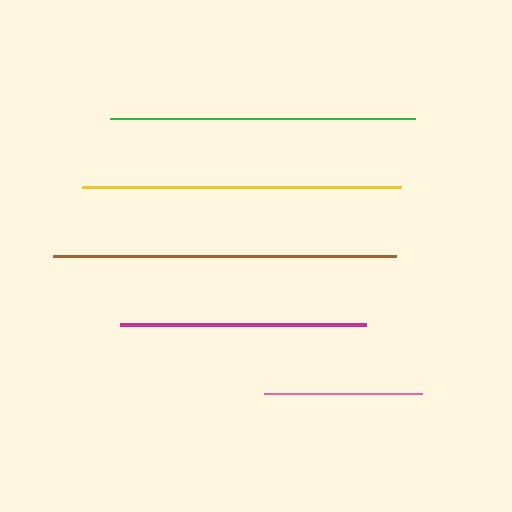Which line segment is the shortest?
The pink line is the shortest at approximately 157 pixels.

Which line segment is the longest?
The brown line is the longest at approximately 343 pixels.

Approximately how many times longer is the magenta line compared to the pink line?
The magenta line is approximately 1.6 times the length of the pink line.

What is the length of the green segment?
The green segment is approximately 304 pixels long.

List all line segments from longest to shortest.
From longest to shortest: brown, yellow, green, magenta, pink.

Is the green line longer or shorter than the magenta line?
The green line is longer than the magenta line.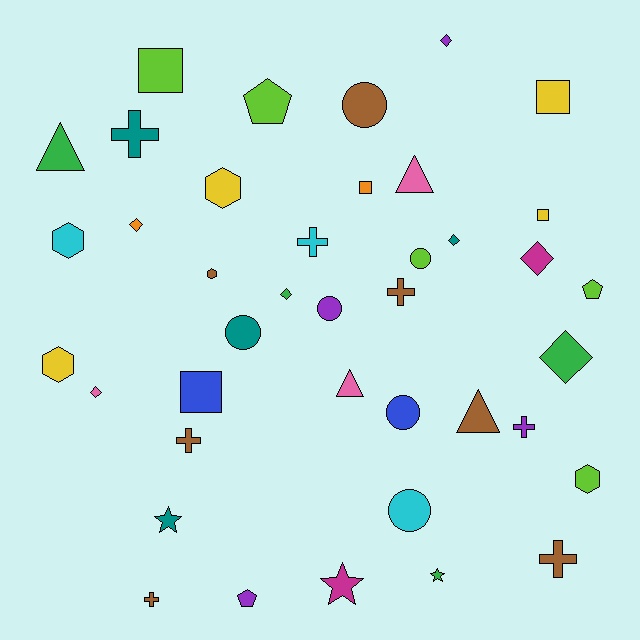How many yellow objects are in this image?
There are 4 yellow objects.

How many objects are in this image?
There are 40 objects.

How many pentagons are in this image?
There are 3 pentagons.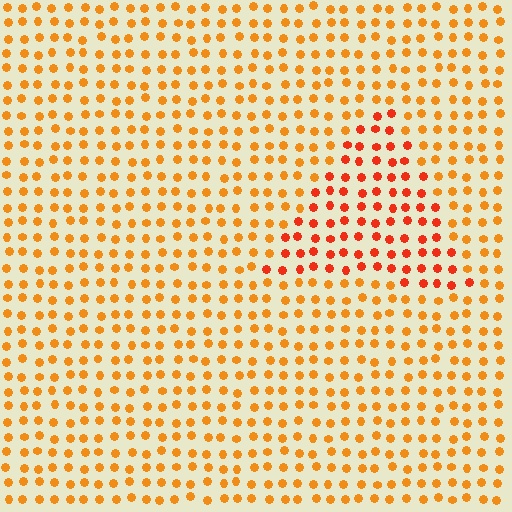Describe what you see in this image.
The image is filled with small orange elements in a uniform arrangement. A triangle-shaped region is visible where the elements are tinted to a slightly different hue, forming a subtle color boundary.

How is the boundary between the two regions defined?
The boundary is defined purely by a slight shift in hue (about 27 degrees). Spacing, size, and orientation are identical on both sides.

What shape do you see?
I see a triangle.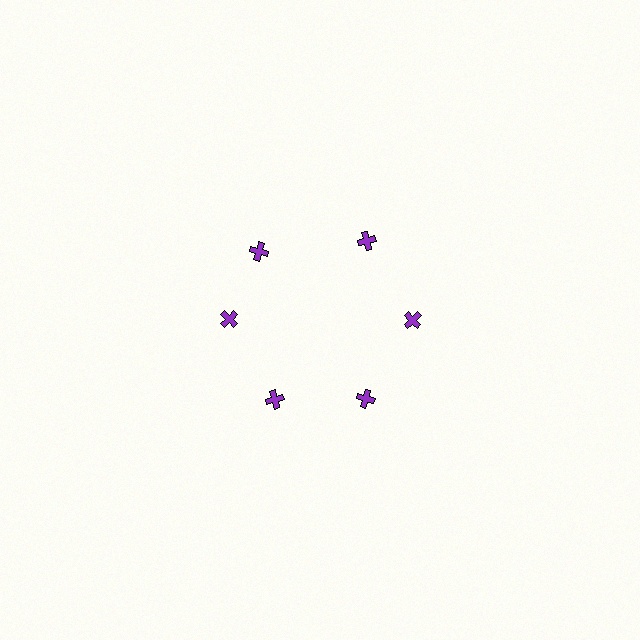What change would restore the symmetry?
The symmetry would be restored by rotating it back into even spacing with its neighbors so that all 6 crosses sit at equal angles and equal distance from the center.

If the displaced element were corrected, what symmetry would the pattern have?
It would have 6-fold rotational symmetry — the pattern would map onto itself every 60 degrees.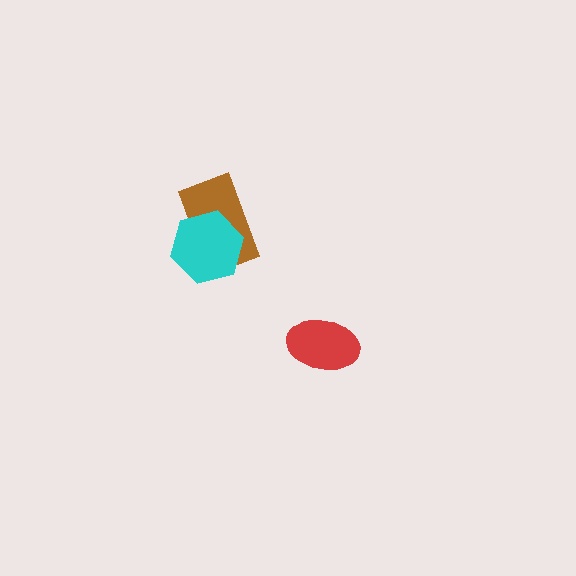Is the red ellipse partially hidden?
No, no other shape covers it.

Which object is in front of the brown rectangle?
The cyan hexagon is in front of the brown rectangle.